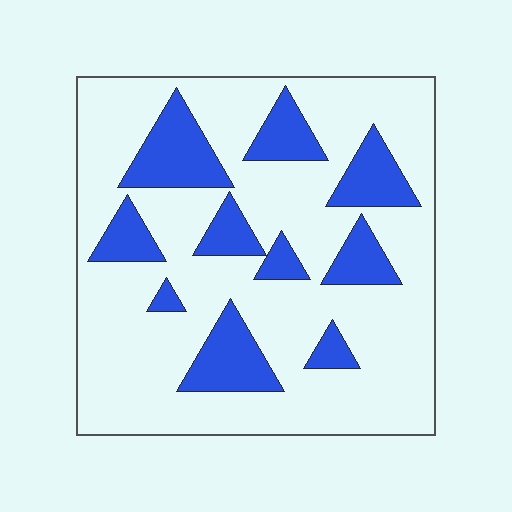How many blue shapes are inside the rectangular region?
10.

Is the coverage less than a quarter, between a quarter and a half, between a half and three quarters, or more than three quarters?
Less than a quarter.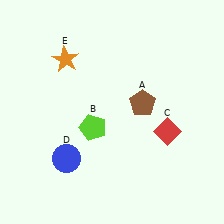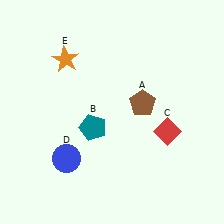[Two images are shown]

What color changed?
The pentagon (B) changed from lime in Image 1 to teal in Image 2.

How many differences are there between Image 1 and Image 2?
There is 1 difference between the two images.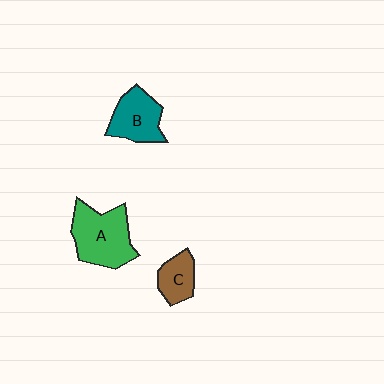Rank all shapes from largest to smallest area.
From largest to smallest: A (green), B (teal), C (brown).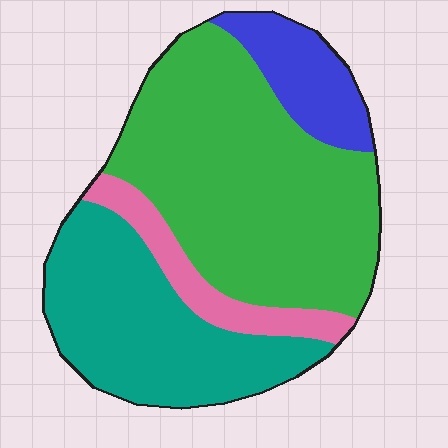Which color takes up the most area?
Green, at roughly 50%.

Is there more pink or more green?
Green.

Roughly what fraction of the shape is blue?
Blue covers about 10% of the shape.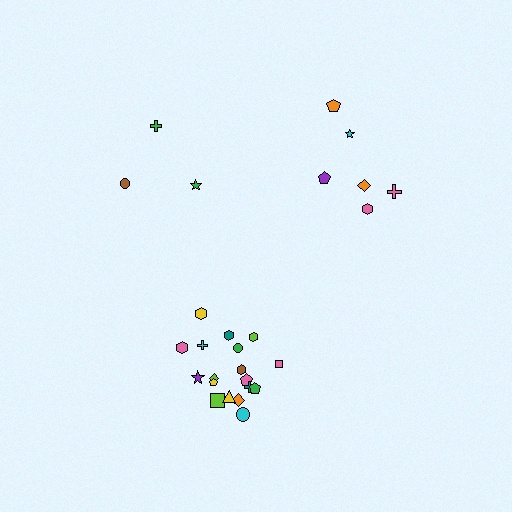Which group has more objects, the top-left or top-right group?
The top-right group.